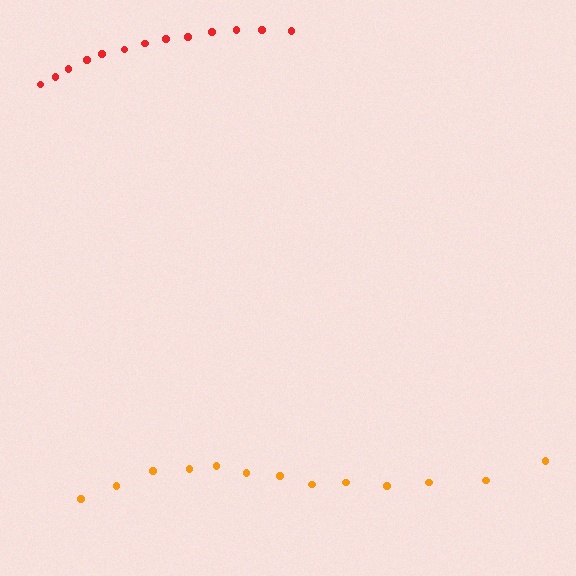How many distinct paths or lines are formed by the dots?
There are 2 distinct paths.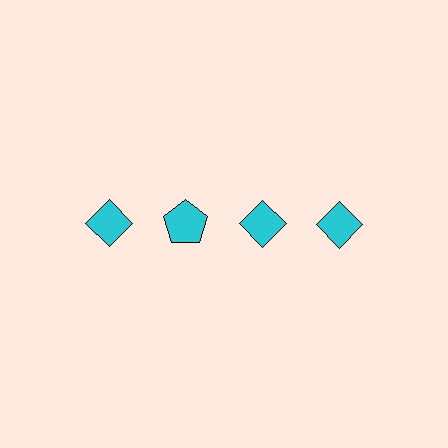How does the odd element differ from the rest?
It has a different shape: pentagon instead of diamond.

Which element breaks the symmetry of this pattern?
The cyan pentagon in the top row, second from left column breaks the symmetry. All other shapes are cyan diamonds.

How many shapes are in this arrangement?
There are 4 shapes arranged in a grid pattern.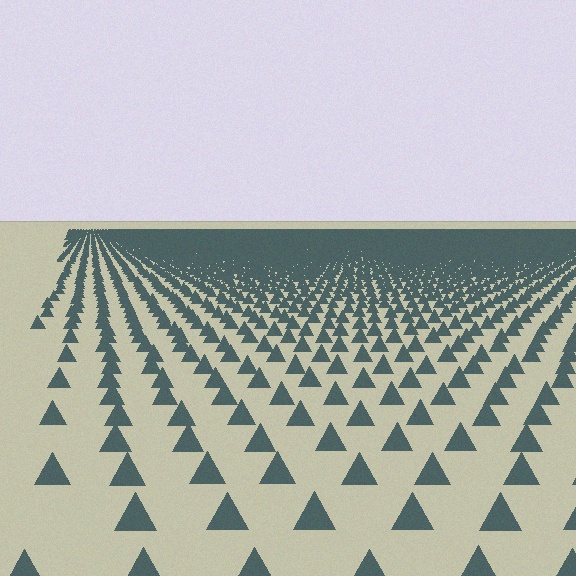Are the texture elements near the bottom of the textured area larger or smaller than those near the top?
Larger. Near the bottom, elements are closer to the viewer and appear at a bigger on-screen size.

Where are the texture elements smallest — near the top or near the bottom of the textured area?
Near the top.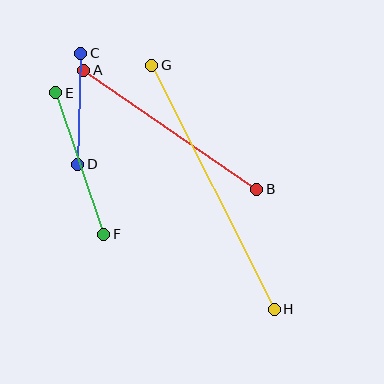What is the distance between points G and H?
The distance is approximately 273 pixels.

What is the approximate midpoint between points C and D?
The midpoint is at approximately (79, 109) pixels.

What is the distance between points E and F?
The distance is approximately 149 pixels.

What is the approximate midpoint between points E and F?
The midpoint is at approximately (80, 163) pixels.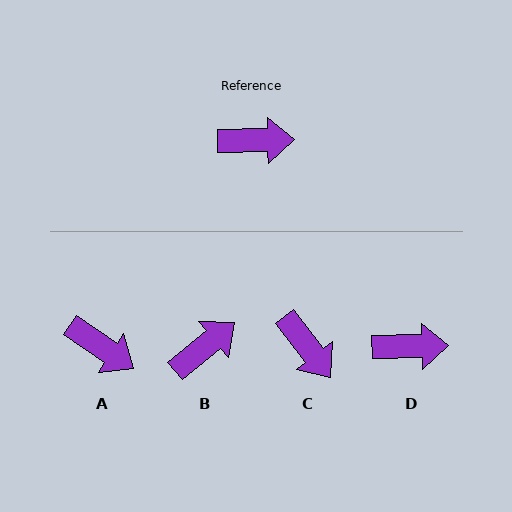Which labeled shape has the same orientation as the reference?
D.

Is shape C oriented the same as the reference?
No, it is off by about 54 degrees.